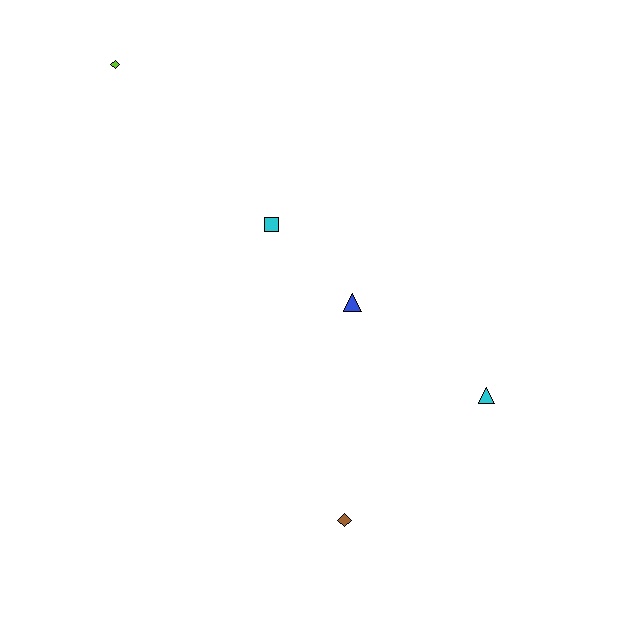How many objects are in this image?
There are 5 objects.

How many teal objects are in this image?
There are no teal objects.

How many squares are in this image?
There is 1 square.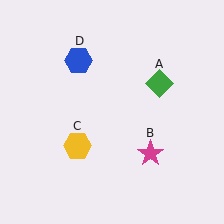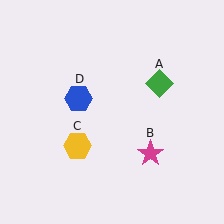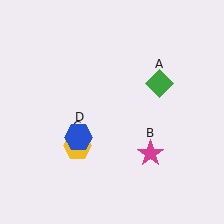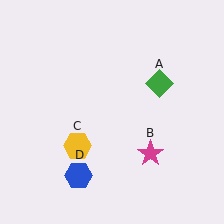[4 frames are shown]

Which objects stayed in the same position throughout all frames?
Green diamond (object A) and magenta star (object B) and yellow hexagon (object C) remained stationary.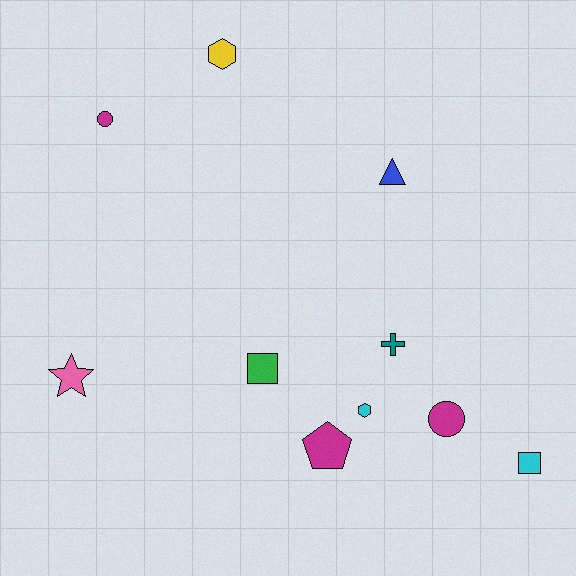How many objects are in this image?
There are 10 objects.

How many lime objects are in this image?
There are no lime objects.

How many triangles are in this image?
There is 1 triangle.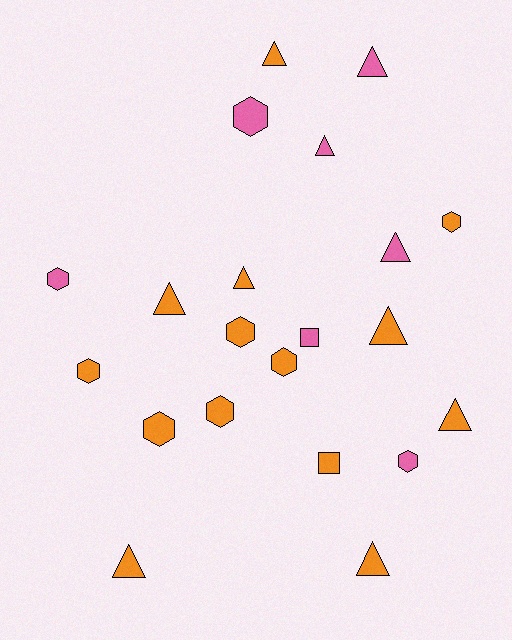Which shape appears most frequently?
Triangle, with 10 objects.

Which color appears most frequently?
Orange, with 14 objects.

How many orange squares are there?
There is 1 orange square.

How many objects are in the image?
There are 21 objects.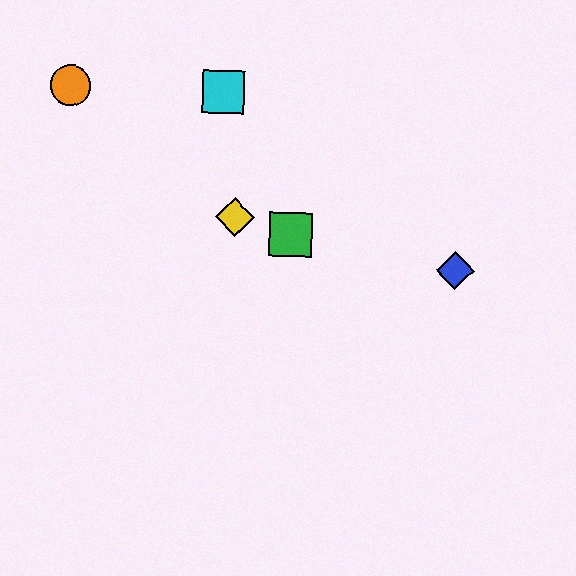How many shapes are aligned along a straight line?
4 shapes (the red square, the green square, the purple square, the cyan square) are aligned along a straight line.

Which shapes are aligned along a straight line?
The red square, the green square, the purple square, the cyan square are aligned along a straight line.